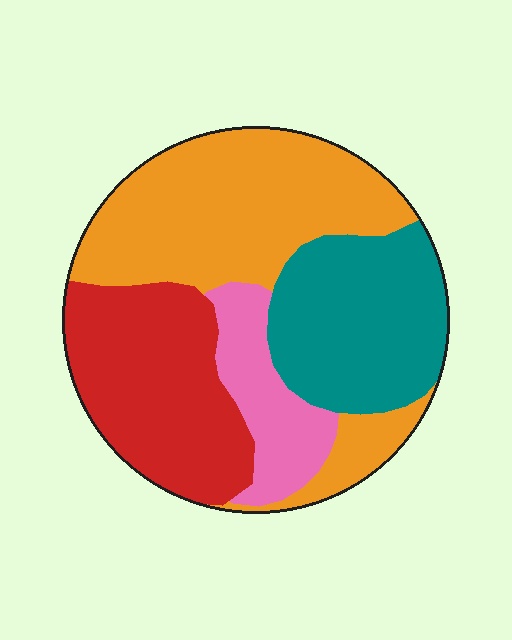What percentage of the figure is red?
Red takes up about one quarter (1/4) of the figure.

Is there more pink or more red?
Red.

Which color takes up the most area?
Orange, at roughly 40%.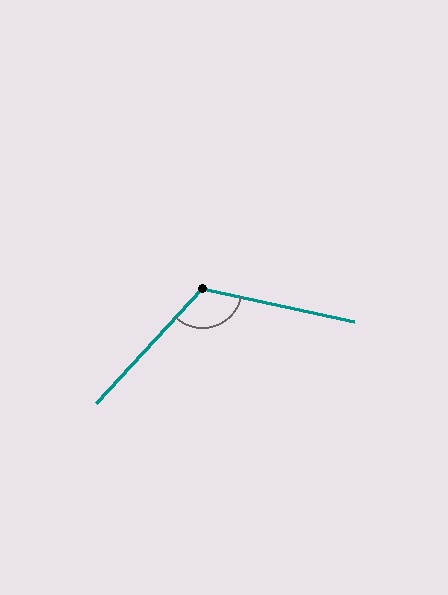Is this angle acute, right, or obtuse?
It is obtuse.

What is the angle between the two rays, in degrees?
Approximately 120 degrees.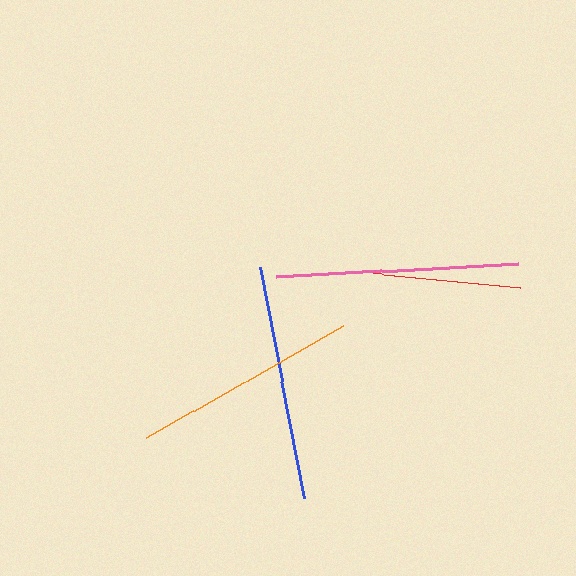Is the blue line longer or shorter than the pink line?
The pink line is longer than the blue line.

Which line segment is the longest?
The pink line is the longest at approximately 243 pixels.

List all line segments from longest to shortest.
From longest to shortest: pink, blue, orange, red.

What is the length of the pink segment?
The pink segment is approximately 243 pixels long.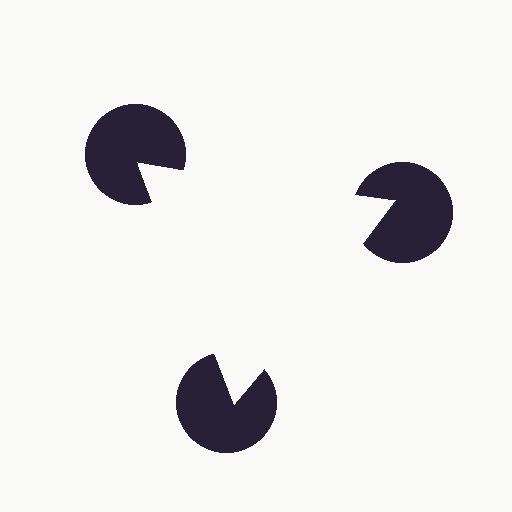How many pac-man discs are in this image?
There are 3 — one at each vertex of the illusory triangle.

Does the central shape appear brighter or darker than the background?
It typically appears slightly brighter than the background, even though no actual brightness change is drawn.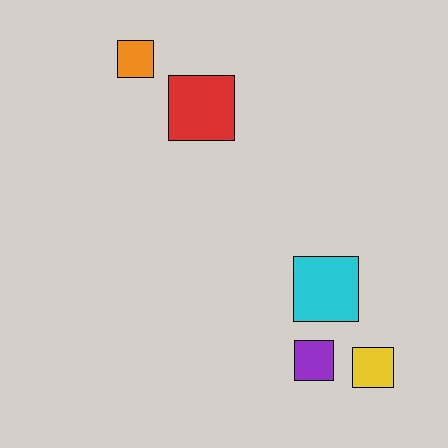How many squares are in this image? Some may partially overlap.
There are 5 squares.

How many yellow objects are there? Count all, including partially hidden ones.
There is 1 yellow object.